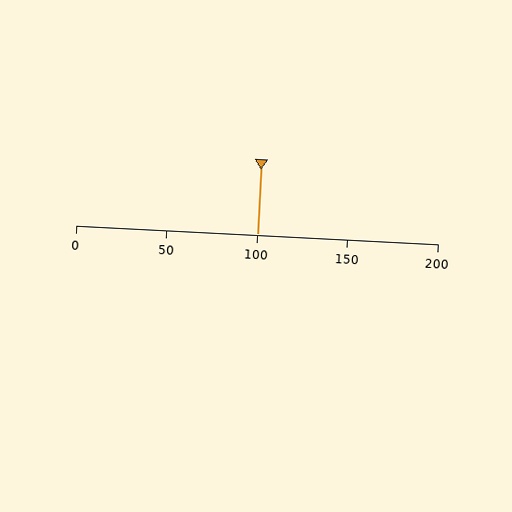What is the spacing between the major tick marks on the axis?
The major ticks are spaced 50 apart.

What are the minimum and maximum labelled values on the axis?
The axis runs from 0 to 200.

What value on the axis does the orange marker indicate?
The marker indicates approximately 100.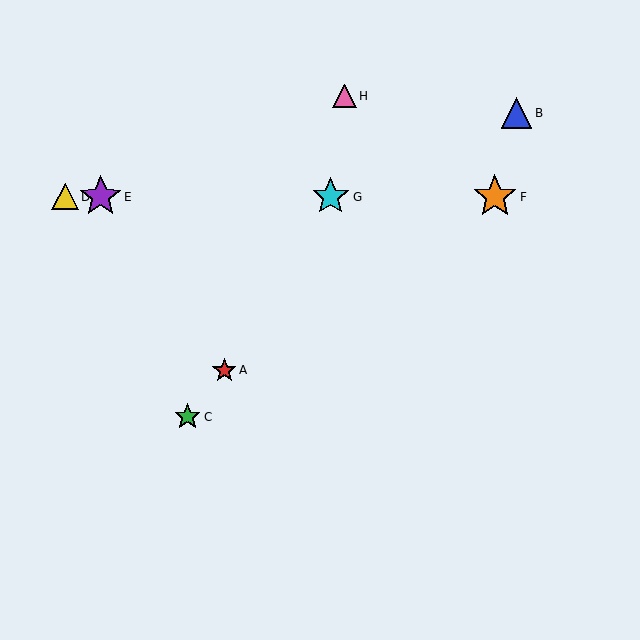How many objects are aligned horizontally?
4 objects (D, E, F, G) are aligned horizontally.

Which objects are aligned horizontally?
Objects D, E, F, G are aligned horizontally.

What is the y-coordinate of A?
Object A is at y≈370.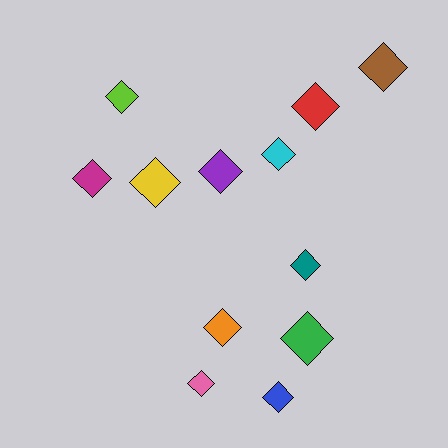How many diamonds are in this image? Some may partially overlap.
There are 12 diamonds.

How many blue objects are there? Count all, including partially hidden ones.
There is 1 blue object.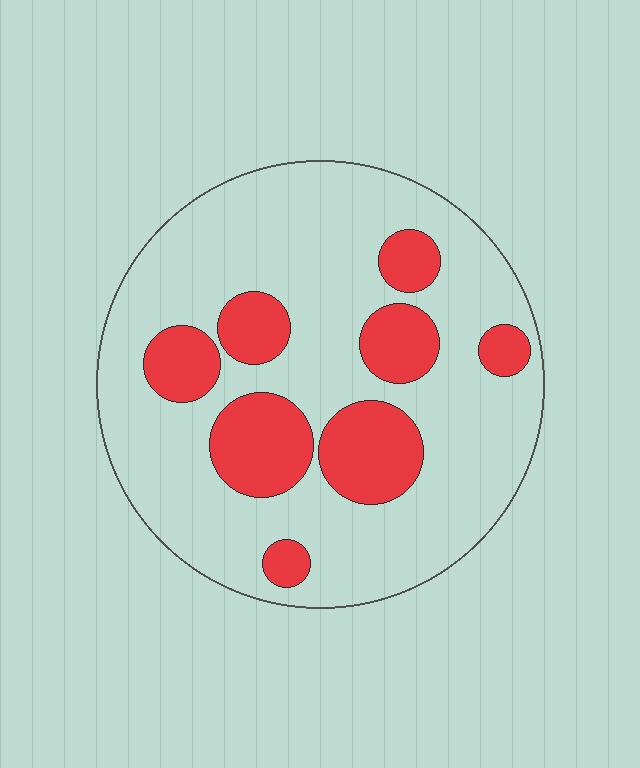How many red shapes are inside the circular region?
8.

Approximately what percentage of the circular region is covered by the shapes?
Approximately 25%.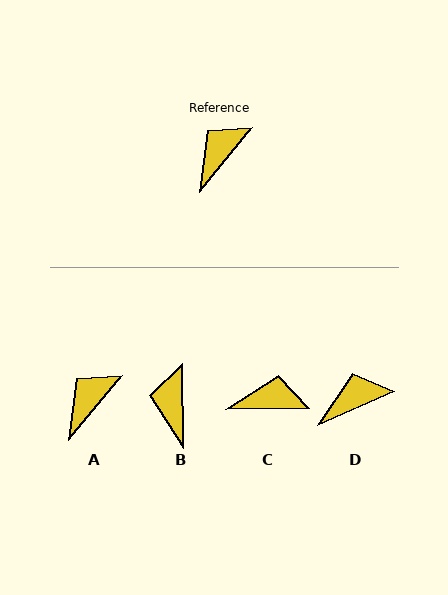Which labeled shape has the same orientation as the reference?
A.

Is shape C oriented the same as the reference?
No, it is off by about 50 degrees.